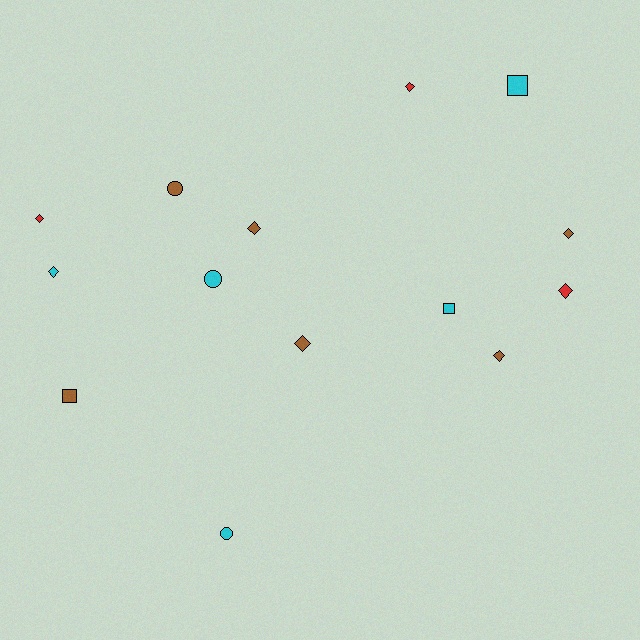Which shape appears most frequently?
Diamond, with 8 objects.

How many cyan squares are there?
There are 2 cyan squares.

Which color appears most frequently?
Brown, with 6 objects.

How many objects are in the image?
There are 14 objects.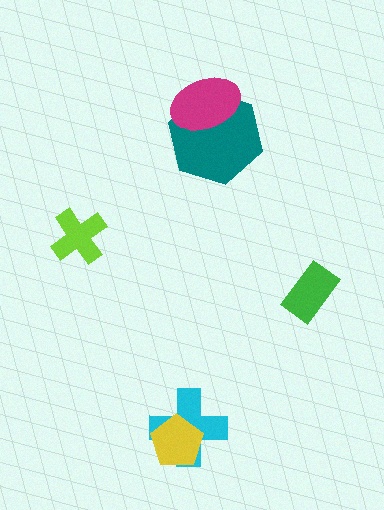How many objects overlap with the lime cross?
0 objects overlap with the lime cross.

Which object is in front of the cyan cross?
The yellow pentagon is in front of the cyan cross.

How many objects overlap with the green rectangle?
0 objects overlap with the green rectangle.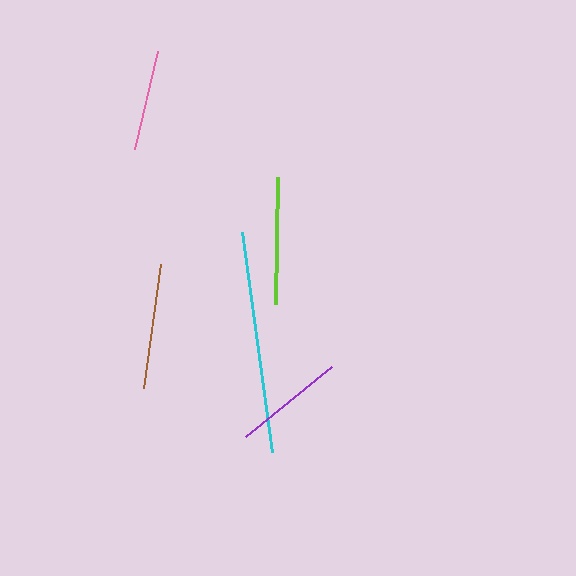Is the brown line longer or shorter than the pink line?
The brown line is longer than the pink line.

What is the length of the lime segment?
The lime segment is approximately 127 pixels long.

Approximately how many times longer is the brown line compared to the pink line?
The brown line is approximately 1.2 times the length of the pink line.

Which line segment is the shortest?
The pink line is the shortest at approximately 101 pixels.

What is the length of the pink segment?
The pink segment is approximately 101 pixels long.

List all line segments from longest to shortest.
From longest to shortest: cyan, lime, brown, purple, pink.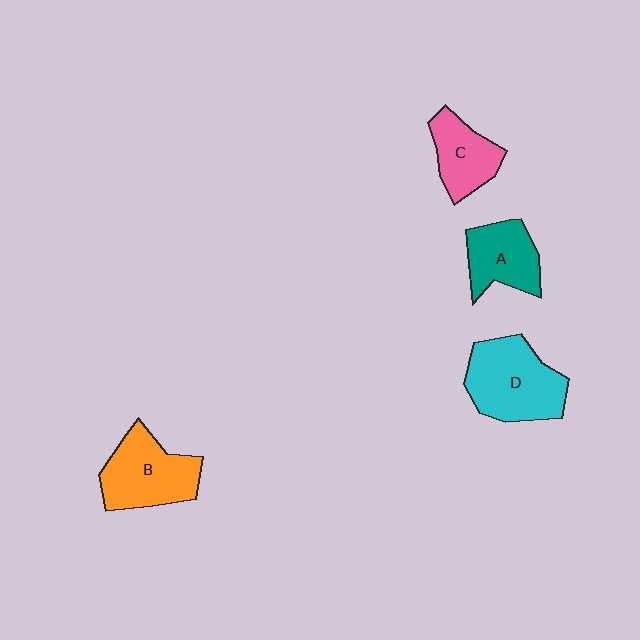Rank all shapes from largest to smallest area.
From largest to smallest: D (cyan), B (orange), A (teal), C (pink).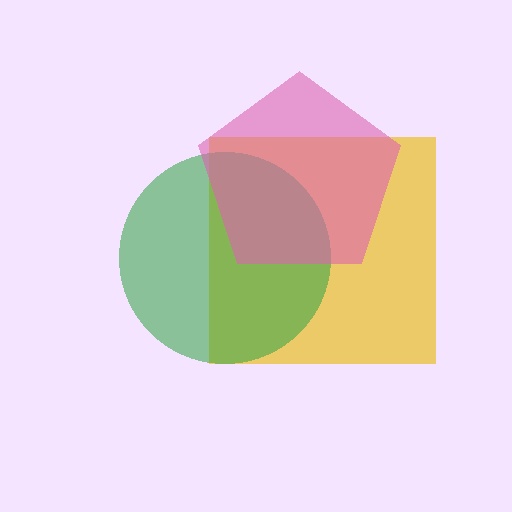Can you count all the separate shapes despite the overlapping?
Yes, there are 3 separate shapes.